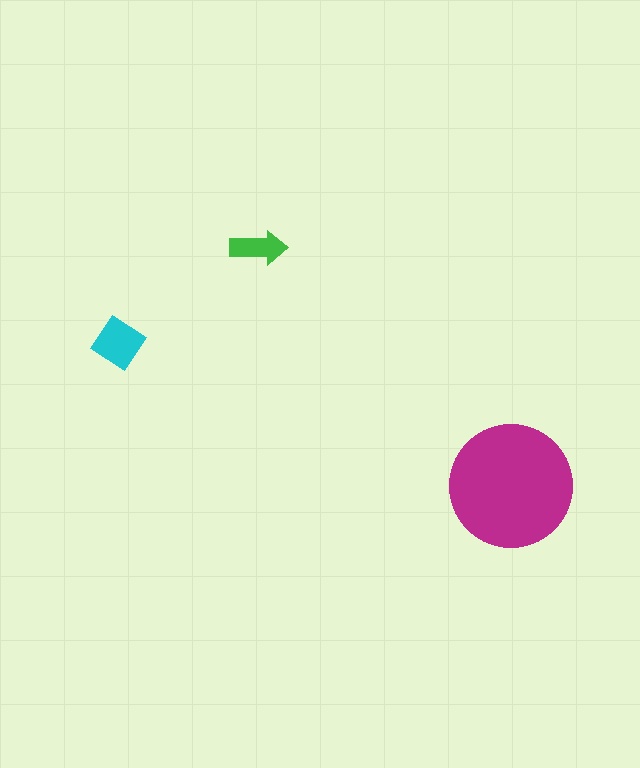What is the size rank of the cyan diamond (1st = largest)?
2nd.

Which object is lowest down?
The magenta circle is bottommost.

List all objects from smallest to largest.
The green arrow, the cyan diamond, the magenta circle.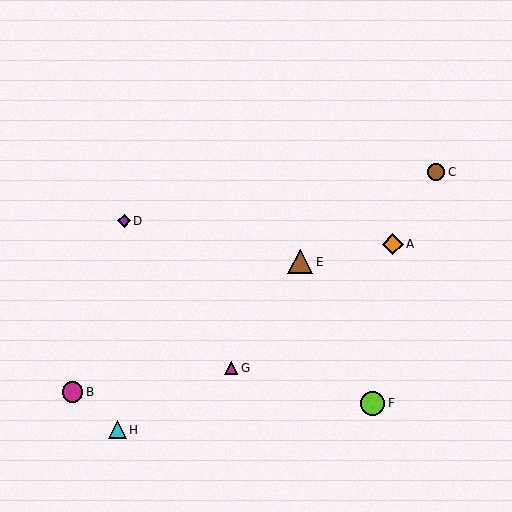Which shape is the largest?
The brown triangle (labeled E) is the largest.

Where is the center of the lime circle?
The center of the lime circle is at (373, 403).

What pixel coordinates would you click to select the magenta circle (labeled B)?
Click at (73, 392) to select the magenta circle B.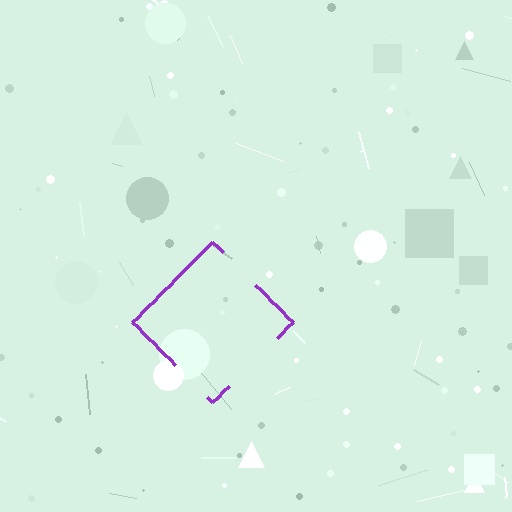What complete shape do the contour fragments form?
The contour fragments form a diamond.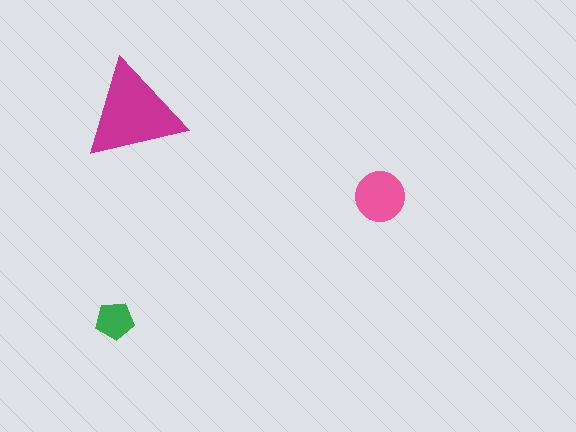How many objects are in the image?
There are 3 objects in the image.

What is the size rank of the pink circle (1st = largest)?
2nd.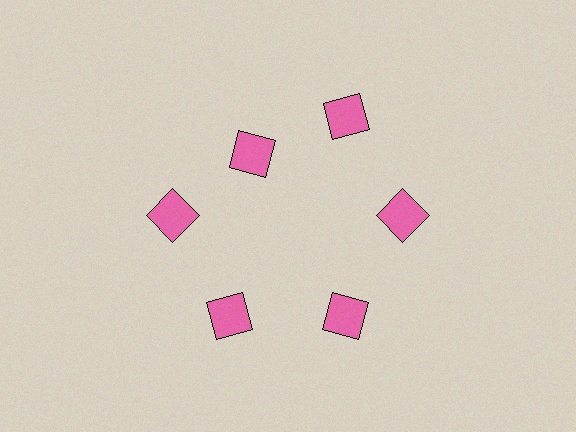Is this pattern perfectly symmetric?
No. The 6 pink squares are arranged in a ring, but one element near the 11 o'clock position is pulled inward toward the center, breaking the 6-fold rotational symmetry.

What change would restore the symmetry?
The symmetry would be restored by moving it outward, back onto the ring so that all 6 squares sit at equal angles and equal distance from the center.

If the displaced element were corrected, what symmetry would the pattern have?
It would have 6-fold rotational symmetry — the pattern would map onto itself every 60 degrees.